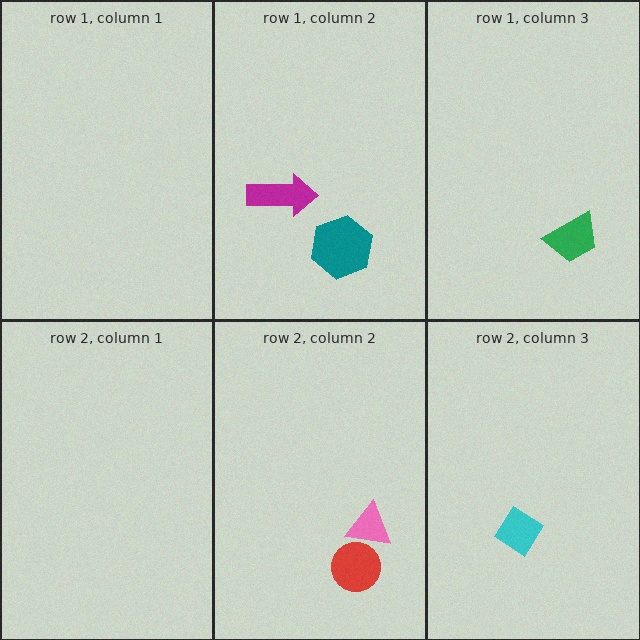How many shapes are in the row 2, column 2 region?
2.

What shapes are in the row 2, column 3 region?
The cyan diamond.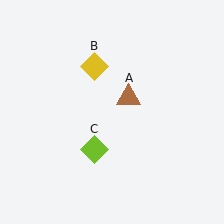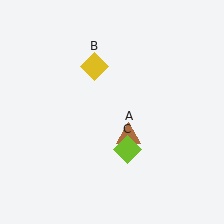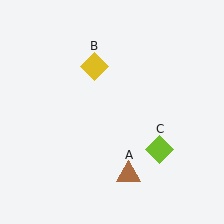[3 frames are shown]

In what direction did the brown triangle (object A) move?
The brown triangle (object A) moved down.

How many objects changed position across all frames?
2 objects changed position: brown triangle (object A), lime diamond (object C).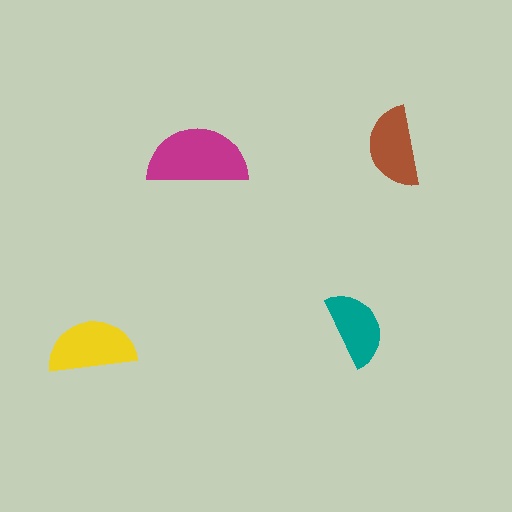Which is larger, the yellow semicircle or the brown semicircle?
The yellow one.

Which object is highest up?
The brown semicircle is topmost.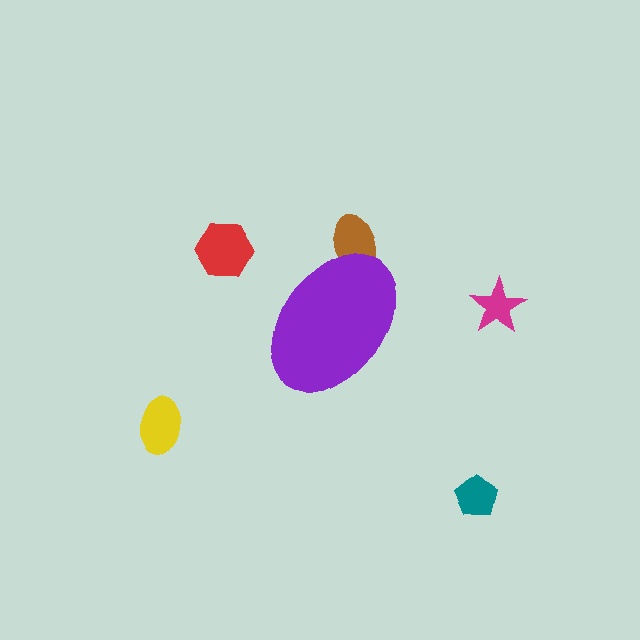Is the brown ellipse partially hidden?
Yes, the brown ellipse is partially hidden behind the purple ellipse.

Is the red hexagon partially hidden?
No, the red hexagon is fully visible.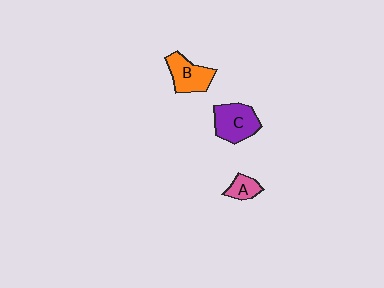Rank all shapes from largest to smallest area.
From largest to smallest: C (purple), B (orange), A (pink).